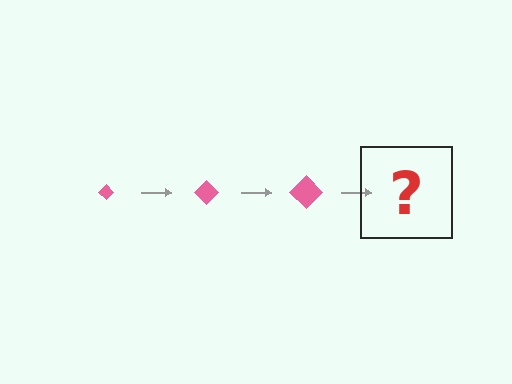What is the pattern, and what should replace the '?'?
The pattern is that the diamond gets progressively larger each step. The '?' should be a pink diamond, larger than the previous one.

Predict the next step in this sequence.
The next step is a pink diamond, larger than the previous one.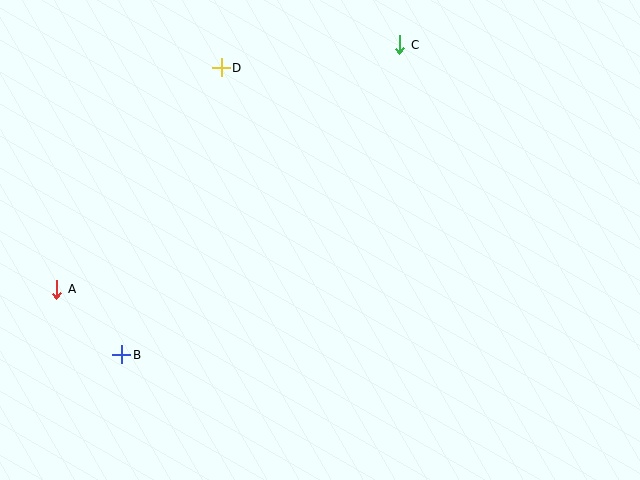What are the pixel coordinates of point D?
Point D is at (221, 68).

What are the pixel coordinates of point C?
Point C is at (400, 45).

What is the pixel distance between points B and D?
The distance between B and D is 303 pixels.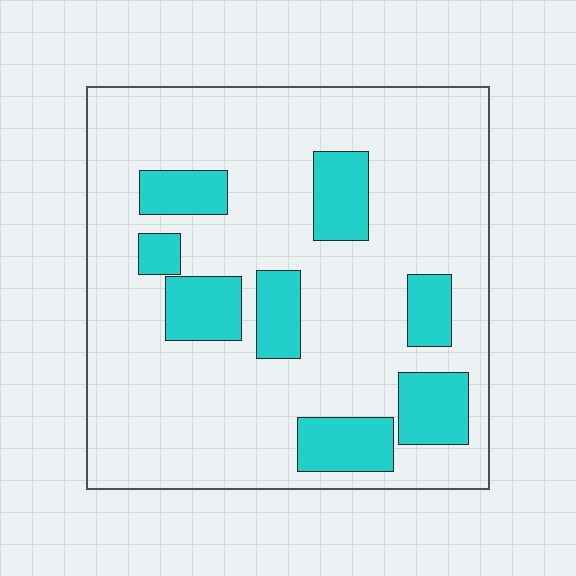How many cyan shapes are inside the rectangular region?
8.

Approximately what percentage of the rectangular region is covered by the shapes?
Approximately 20%.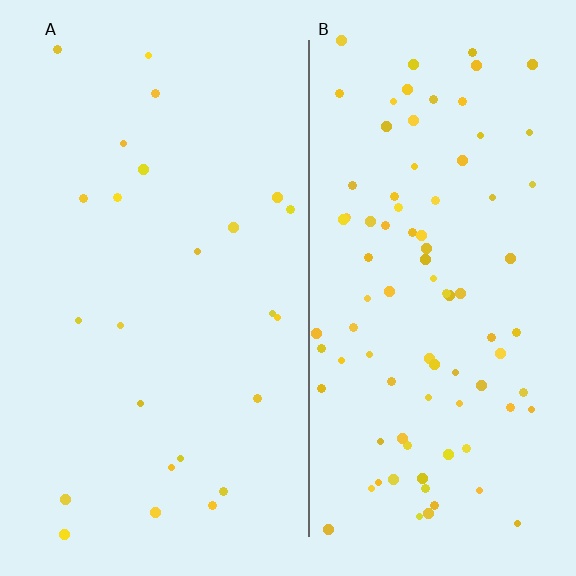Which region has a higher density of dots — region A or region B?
B (the right).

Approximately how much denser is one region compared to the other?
Approximately 3.6× — region B over region A.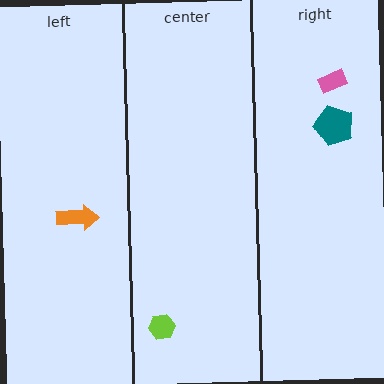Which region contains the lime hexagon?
The center region.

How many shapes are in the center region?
1.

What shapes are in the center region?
The lime hexagon.